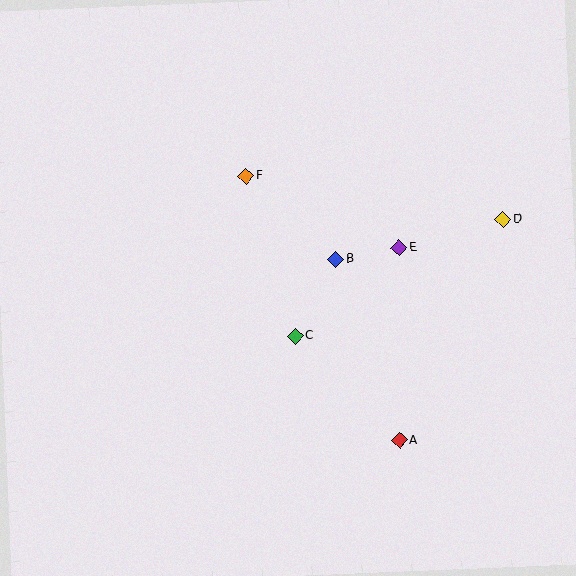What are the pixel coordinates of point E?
Point E is at (399, 248).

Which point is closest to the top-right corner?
Point D is closest to the top-right corner.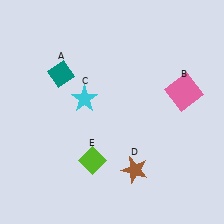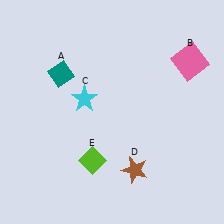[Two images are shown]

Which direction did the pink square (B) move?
The pink square (B) moved up.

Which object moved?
The pink square (B) moved up.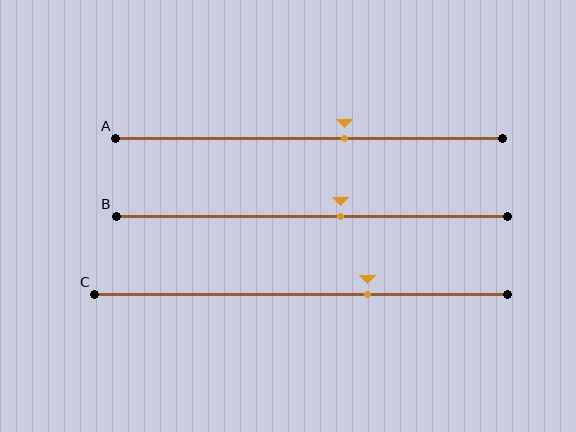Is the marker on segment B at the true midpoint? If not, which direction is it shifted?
No, the marker on segment B is shifted to the right by about 7% of the segment length.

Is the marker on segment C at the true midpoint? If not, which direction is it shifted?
No, the marker on segment C is shifted to the right by about 16% of the segment length.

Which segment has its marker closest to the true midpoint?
Segment B has its marker closest to the true midpoint.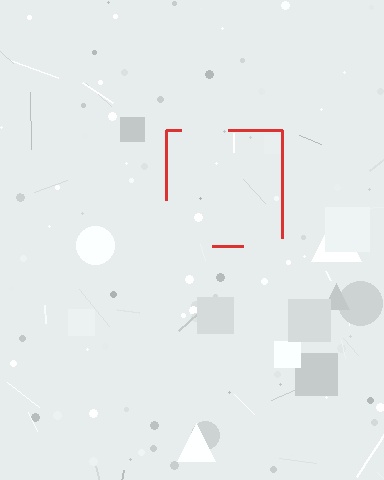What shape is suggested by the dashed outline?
The dashed outline suggests a square.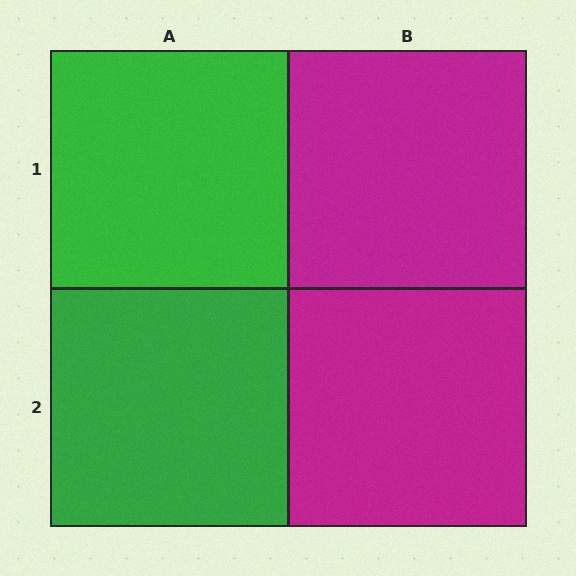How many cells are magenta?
2 cells are magenta.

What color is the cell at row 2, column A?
Green.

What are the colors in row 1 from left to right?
Green, magenta.